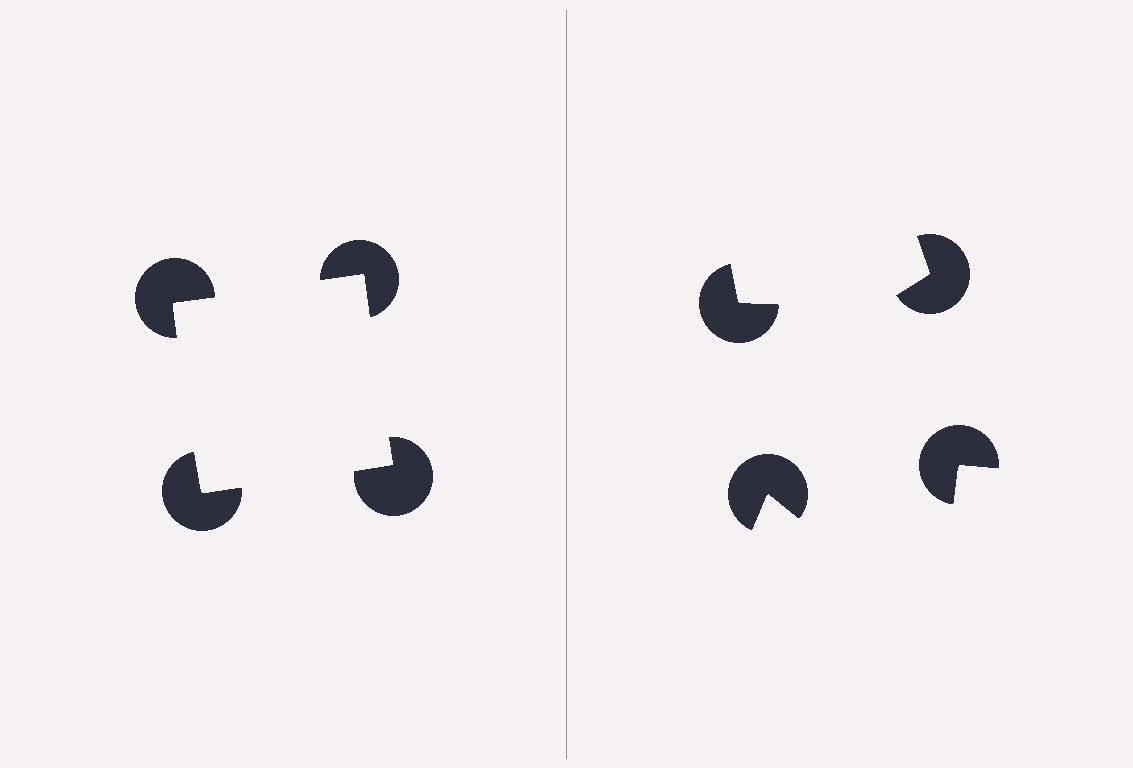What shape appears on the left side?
An illusory square.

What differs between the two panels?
The pac-man discs are positioned identically on both sides; only the wedge orientations differ. On the left they align to a square; on the right they are misaligned.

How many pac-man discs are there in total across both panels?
8 — 4 on each side.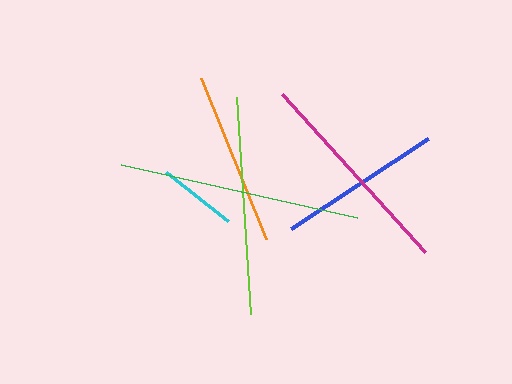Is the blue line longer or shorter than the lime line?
The lime line is longer than the blue line.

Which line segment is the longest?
The green line is the longest at approximately 243 pixels.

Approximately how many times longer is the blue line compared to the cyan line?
The blue line is approximately 2.1 times the length of the cyan line.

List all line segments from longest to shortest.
From longest to shortest: green, lime, magenta, orange, blue, cyan.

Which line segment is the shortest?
The cyan line is the shortest at approximately 79 pixels.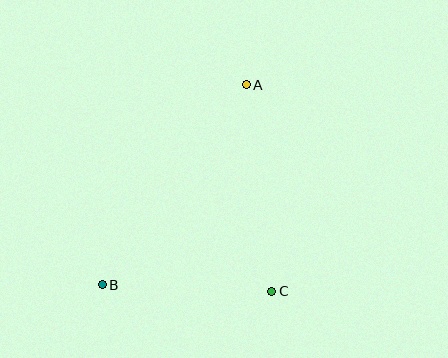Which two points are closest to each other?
Points B and C are closest to each other.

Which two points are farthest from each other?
Points A and B are farthest from each other.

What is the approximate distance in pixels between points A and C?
The distance between A and C is approximately 208 pixels.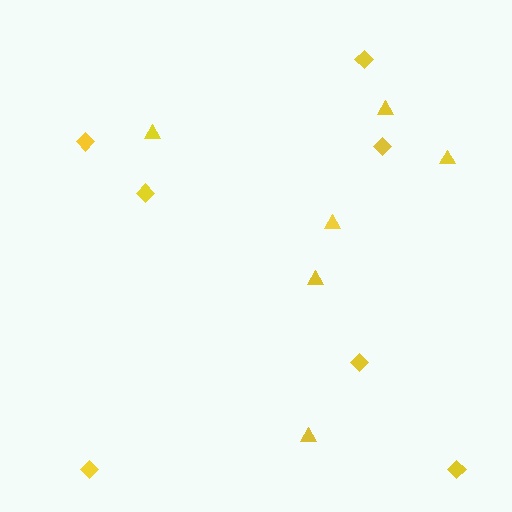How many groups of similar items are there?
There are 2 groups: one group of diamonds (7) and one group of triangles (6).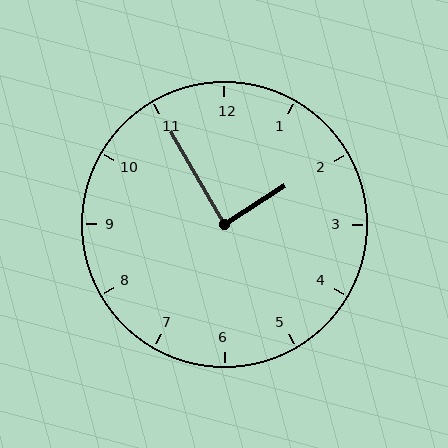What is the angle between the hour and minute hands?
Approximately 88 degrees.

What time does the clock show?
1:55.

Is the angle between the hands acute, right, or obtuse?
It is right.